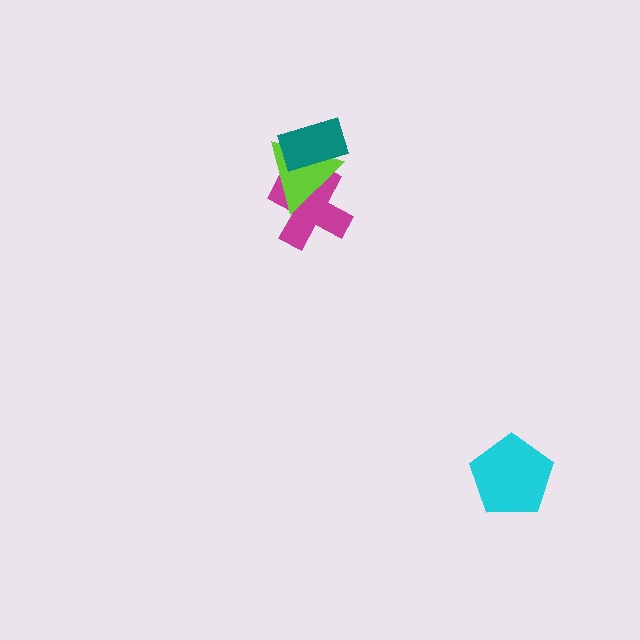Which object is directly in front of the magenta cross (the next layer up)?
The lime triangle is directly in front of the magenta cross.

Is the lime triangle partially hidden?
Yes, it is partially covered by another shape.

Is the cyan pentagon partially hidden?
No, no other shape covers it.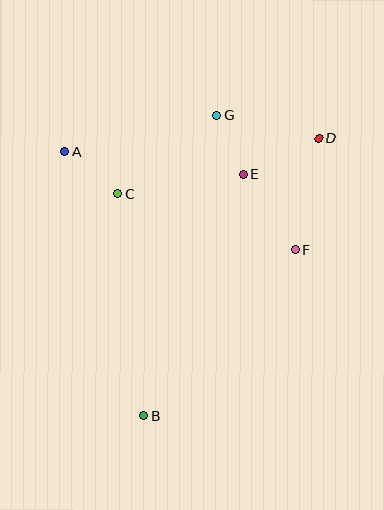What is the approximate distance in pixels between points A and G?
The distance between A and G is approximately 156 pixels.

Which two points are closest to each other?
Points E and G are closest to each other.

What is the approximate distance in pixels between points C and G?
The distance between C and G is approximately 126 pixels.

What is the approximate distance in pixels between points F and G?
The distance between F and G is approximately 156 pixels.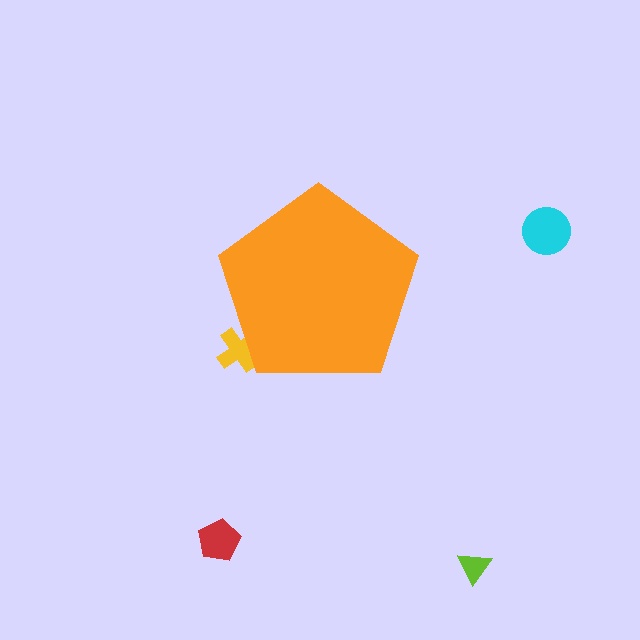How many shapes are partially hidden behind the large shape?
1 shape is partially hidden.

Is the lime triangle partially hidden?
No, the lime triangle is fully visible.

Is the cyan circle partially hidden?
No, the cyan circle is fully visible.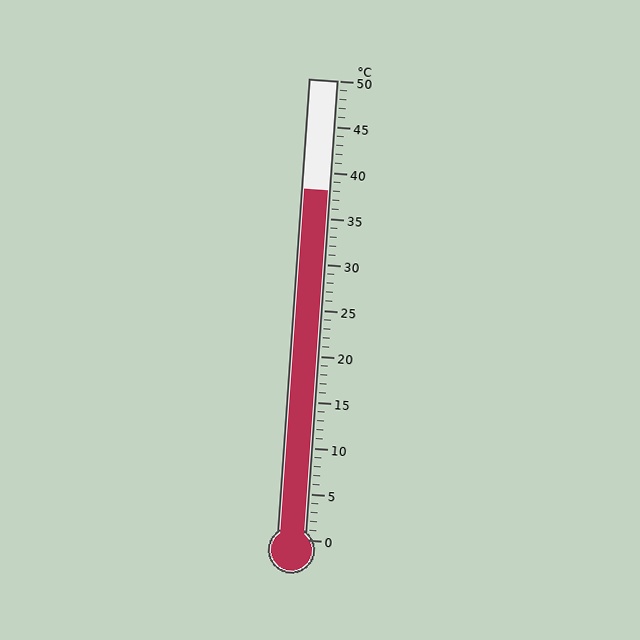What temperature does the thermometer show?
The thermometer shows approximately 38°C.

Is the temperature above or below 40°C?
The temperature is below 40°C.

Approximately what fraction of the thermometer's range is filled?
The thermometer is filled to approximately 75% of its range.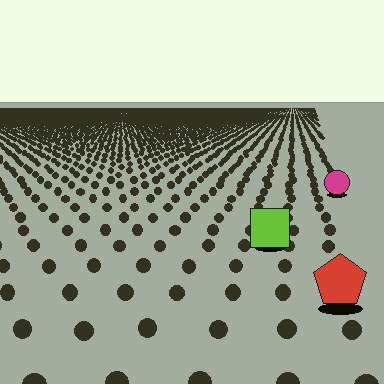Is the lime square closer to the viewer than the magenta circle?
Yes. The lime square is closer — you can tell from the texture gradient: the ground texture is coarser near it.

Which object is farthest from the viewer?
The magenta circle is farthest from the viewer. It appears smaller and the ground texture around it is denser.